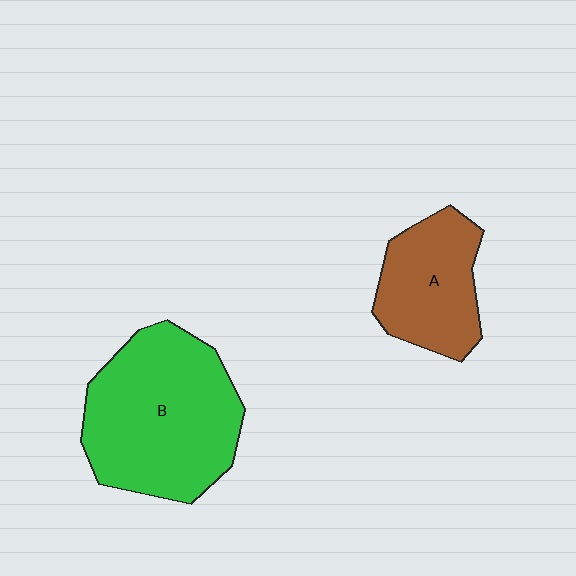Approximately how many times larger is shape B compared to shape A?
Approximately 1.8 times.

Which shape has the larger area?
Shape B (green).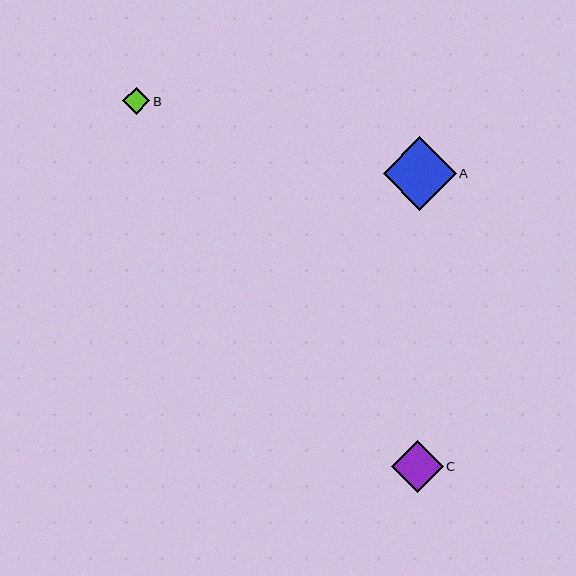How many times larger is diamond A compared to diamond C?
Diamond A is approximately 1.4 times the size of diamond C.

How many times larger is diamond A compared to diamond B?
Diamond A is approximately 2.7 times the size of diamond B.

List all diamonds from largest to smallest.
From largest to smallest: A, C, B.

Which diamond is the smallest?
Diamond B is the smallest with a size of approximately 27 pixels.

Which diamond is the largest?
Diamond A is the largest with a size of approximately 73 pixels.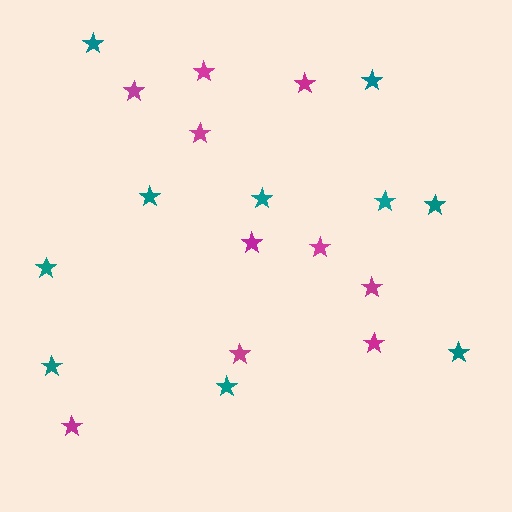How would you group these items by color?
There are 2 groups: one group of magenta stars (10) and one group of teal stars (10).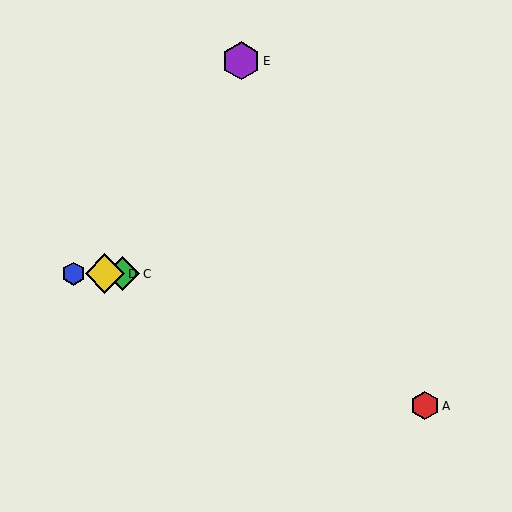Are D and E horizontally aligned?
No, D is at y≈274 and E is at y≈61.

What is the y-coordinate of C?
Object C is at y≈274.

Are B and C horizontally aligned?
Yes, both are at y≈274.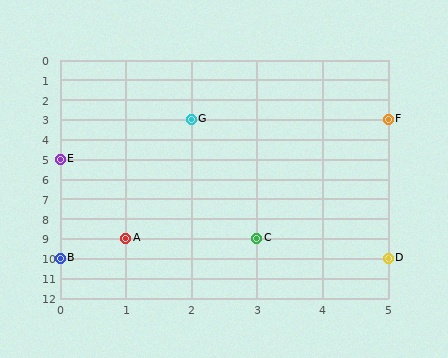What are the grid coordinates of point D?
Point D is at grid coordinates (5, 10).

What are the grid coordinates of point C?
Point C is at grid coordinates (3, 9).